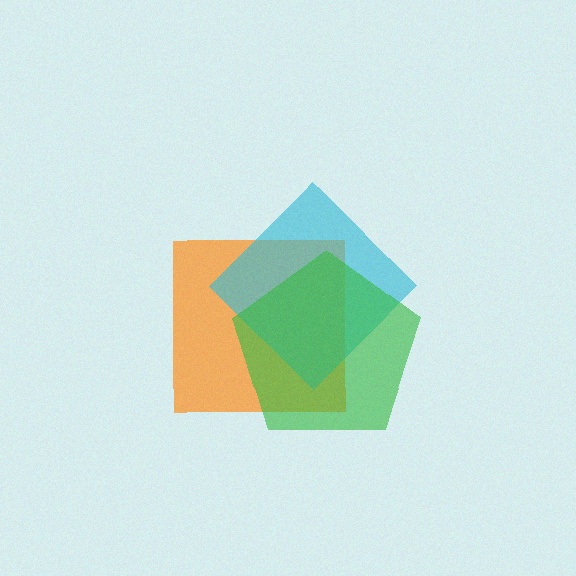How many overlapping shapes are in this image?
There are 3 overlapping shapes in the image.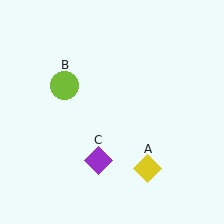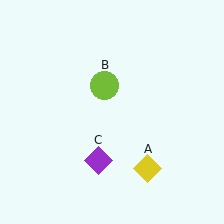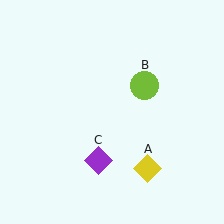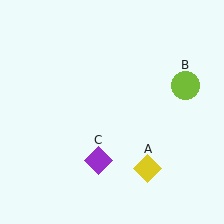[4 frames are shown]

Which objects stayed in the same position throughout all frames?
Yellow diamond (object A) and purple diamond (object C) remained stationary.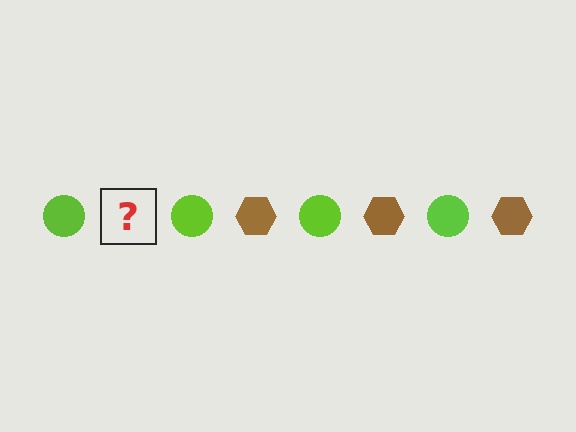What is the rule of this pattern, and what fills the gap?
The rule is that the pattern alternates between lime circle and brown hexagon. The gap should be filled with a brown hexagon.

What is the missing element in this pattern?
The missing element is a brown hexagon.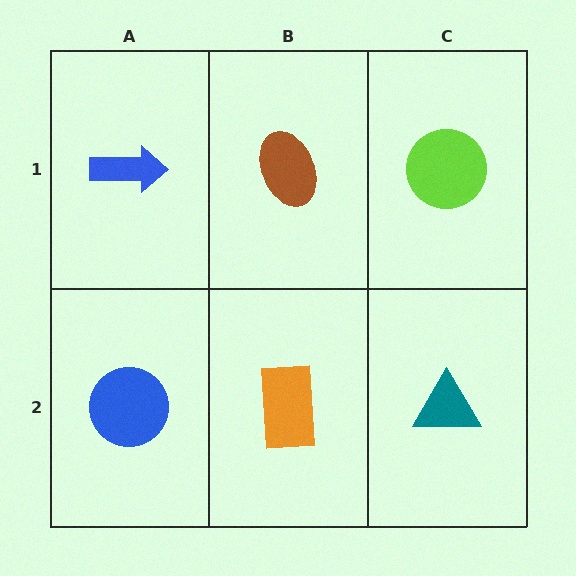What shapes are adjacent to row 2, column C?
A lime circle (row 1, column C), an orange rectangle (row 2, column B).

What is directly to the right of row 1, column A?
A brown ellipse.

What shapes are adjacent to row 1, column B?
An orange rectangle (row 2, column B), a blue arrow (row 1, column A), a lime circle (row 1, column C).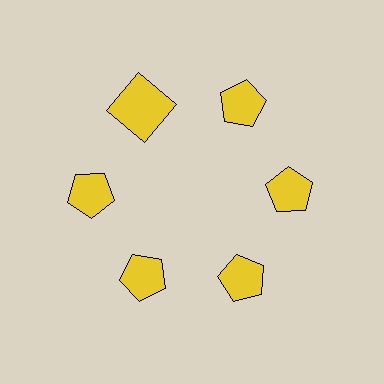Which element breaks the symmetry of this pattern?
The yellow square at roughly the 11 o'clock position breaks the symmetry. All other shapes are yellow pentagons.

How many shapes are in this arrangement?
There are 6 shapes arranged in a ring pattern.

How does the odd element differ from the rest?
It has a different shape: square instead of pentagon.